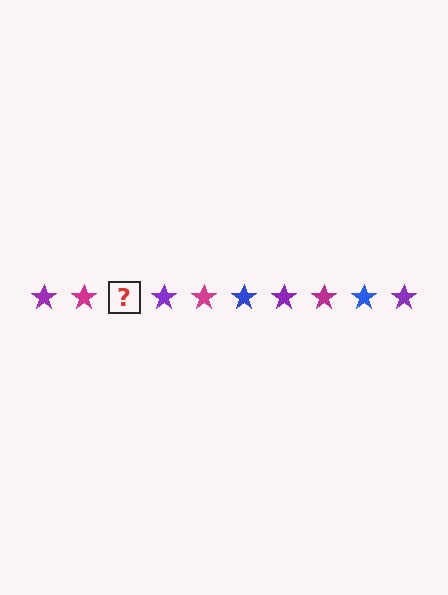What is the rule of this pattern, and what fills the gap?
The rule is that the pattern cycles through purple, magenta, blue stars. The gap should be filled with a blue star.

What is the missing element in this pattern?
The missing element is a blue star.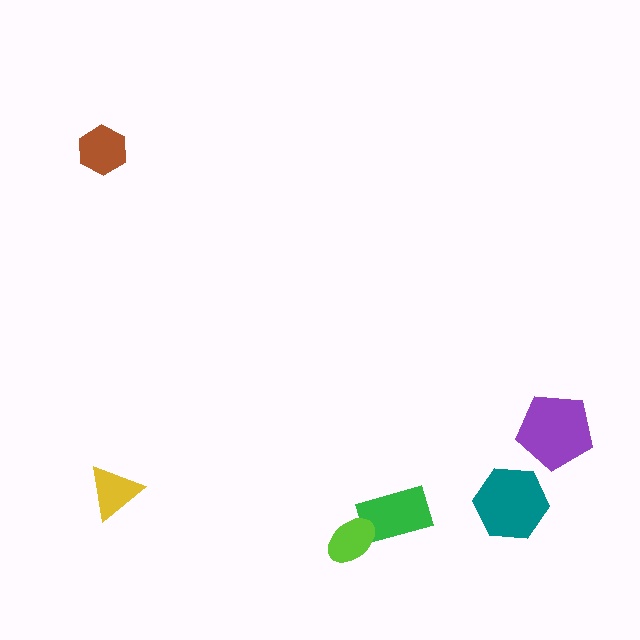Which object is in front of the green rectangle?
The lime ellipse is in front of the green rectangle.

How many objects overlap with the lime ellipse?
1 object overlaps with the lime ellipse.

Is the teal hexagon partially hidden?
No, no other shape covers it.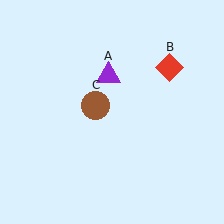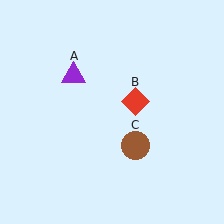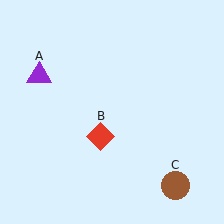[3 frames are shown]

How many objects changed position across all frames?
3 objects changed position: purple triangle (object A), red diamond (object B), brown circle (object C).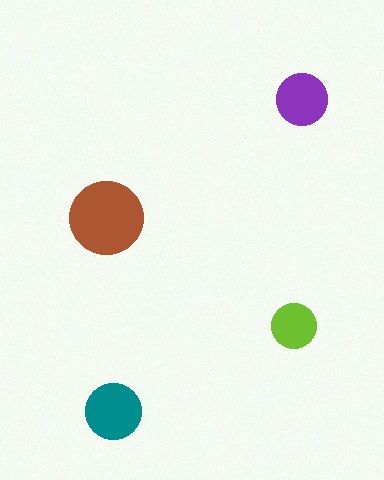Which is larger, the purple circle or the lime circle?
The purple one.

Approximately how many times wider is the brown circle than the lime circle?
About 1.5 times wider.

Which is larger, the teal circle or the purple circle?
The teal one.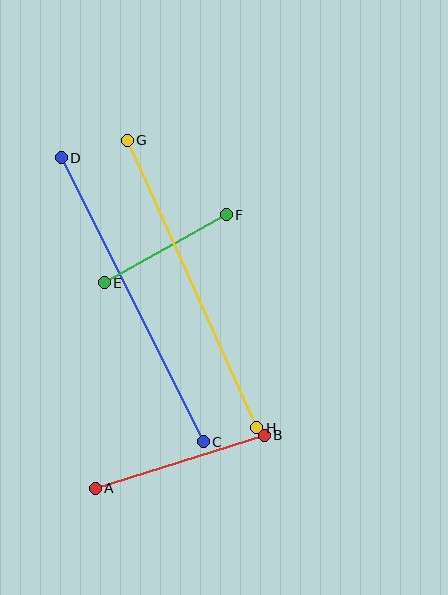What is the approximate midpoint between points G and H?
The midpoint is at approximately (192, 284) pixels.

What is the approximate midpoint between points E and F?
The midpoint is at approximately (165, 249) pixels.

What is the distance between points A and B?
The distance is approximately 177 pixels.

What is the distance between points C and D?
The distance is approximately 317 pixels.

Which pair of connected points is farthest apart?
Points C and D are farthest apart.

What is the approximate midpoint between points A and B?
The midpoint is at approximately (180, 462) pixels.